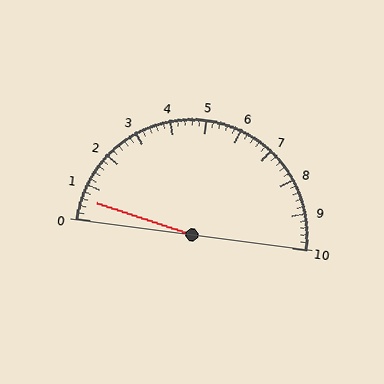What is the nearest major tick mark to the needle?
The nearest major tick mark is 1.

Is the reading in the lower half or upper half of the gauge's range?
The reading is in the lower half of the range (0 to 10).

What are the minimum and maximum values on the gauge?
The gauge ranges from 0 to 10.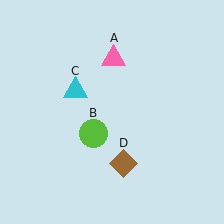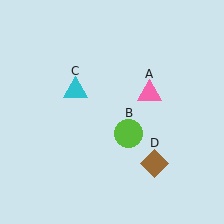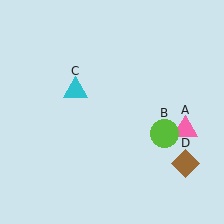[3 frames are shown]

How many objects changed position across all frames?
3 objects changed position: pink triangle (object A), lime circle (object B), brown diamond (object D).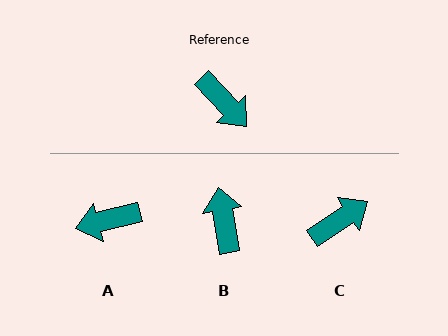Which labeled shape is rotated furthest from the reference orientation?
B, about 147 degrees away.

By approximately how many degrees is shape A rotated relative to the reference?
Approximately 119 degrees clockwise.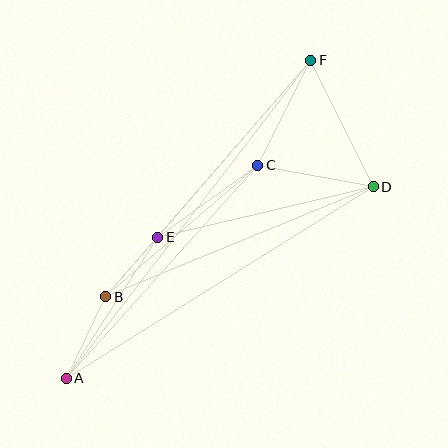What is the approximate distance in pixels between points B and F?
The distance between B and F is approximately 313 pixels.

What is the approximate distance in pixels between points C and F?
The distance between C and F is approximately 118 pixels.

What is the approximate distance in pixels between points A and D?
The distance between A and D is approximately 362 pixels.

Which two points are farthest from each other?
Points A and F are farthest from each other.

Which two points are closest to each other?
Points B and E are closest to each other.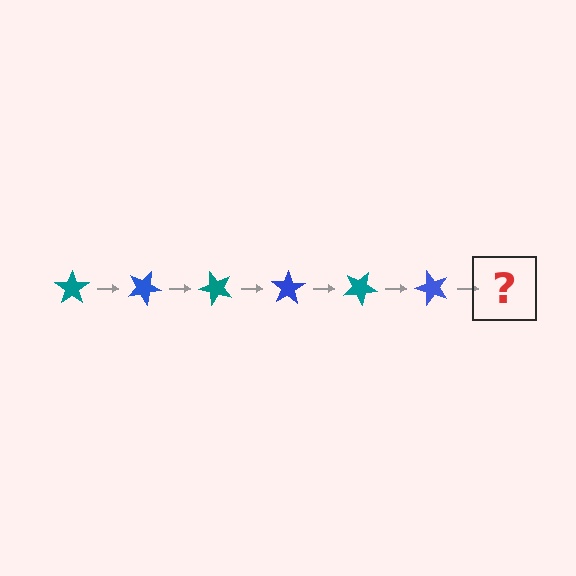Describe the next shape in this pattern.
It should be a teal star, rotated 150 degrees from the start.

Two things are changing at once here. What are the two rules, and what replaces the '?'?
The two rules are that it rotates 25 degrees each step and the color cycles through teal and blue. The '?' should be a teal star, rotated 150 degrees from the start.